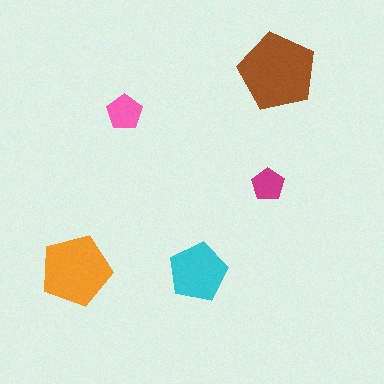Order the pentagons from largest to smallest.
the brown one, the orange one, the cyan one, the pink one, the magenta one.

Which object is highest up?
The brown pentagon is topmost.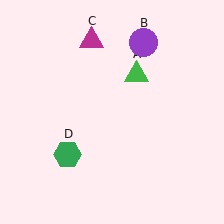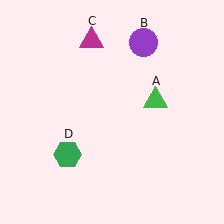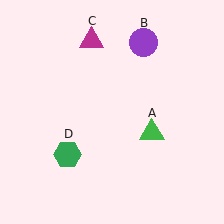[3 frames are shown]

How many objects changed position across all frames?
1 object changed position: green triangle (object A).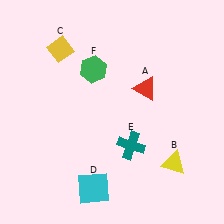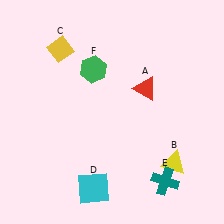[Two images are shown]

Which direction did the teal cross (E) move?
The teal cross (E) moved down.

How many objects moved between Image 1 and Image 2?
1 object moved between the two images.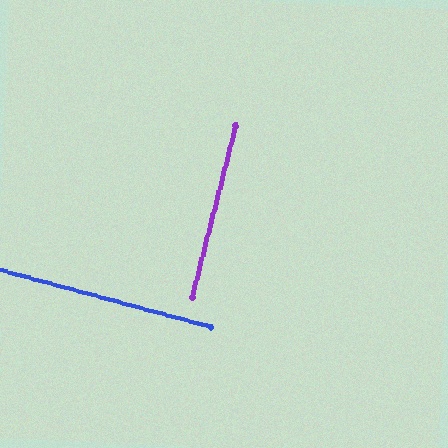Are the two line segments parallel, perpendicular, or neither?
Perpendicular — they meet at approximately 89°.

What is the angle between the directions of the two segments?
Approximately 89 degrees.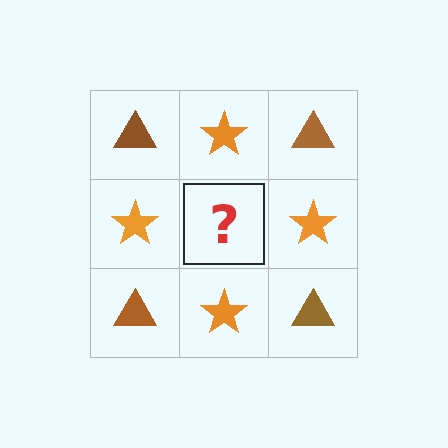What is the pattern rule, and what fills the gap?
The rule is that it alternates brown triangle and orange star in a checkerboard pattern. The gap should be filled with a brown triangle.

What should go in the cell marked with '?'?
The missing cell should contain a brown triangle.